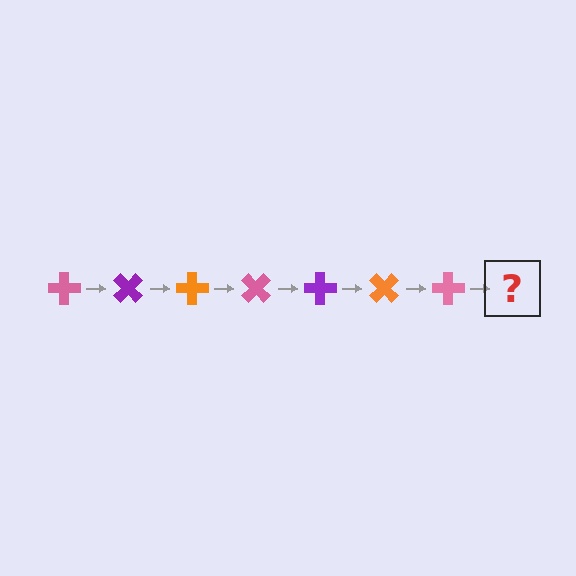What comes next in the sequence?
The next element should be a purple cross, rotated 315 degrees from the start.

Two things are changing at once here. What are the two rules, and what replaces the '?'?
The two rules are that it rotates 45 degrees each step and the color cycles through pink, purple, and orange. The '?' should be a purple cross, rotated 315 degrees from the start.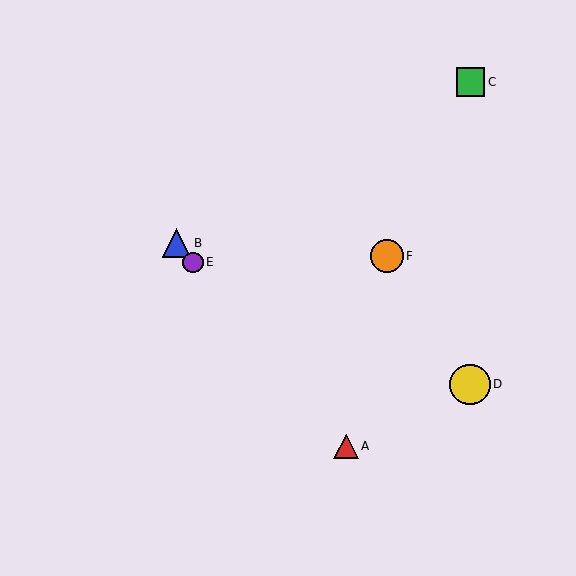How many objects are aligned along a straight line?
3 objects (A, B, E) are aligned along a straight line.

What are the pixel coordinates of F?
Object F is at (387, 256).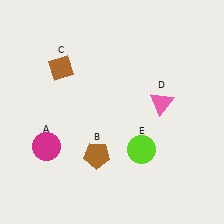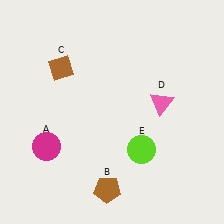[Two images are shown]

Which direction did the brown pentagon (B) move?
The brown pentagon (B) moved down.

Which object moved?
The brown pentagon (B) moved down.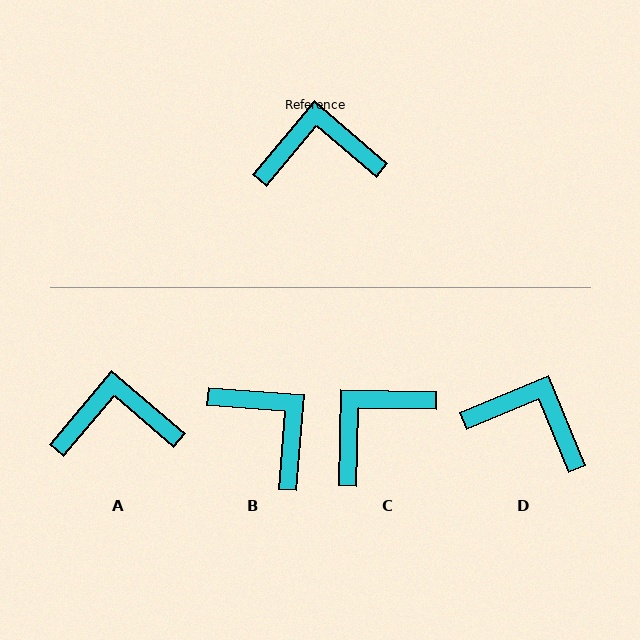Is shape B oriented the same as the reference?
No, it is off by about 54 degrees.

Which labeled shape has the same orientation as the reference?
A.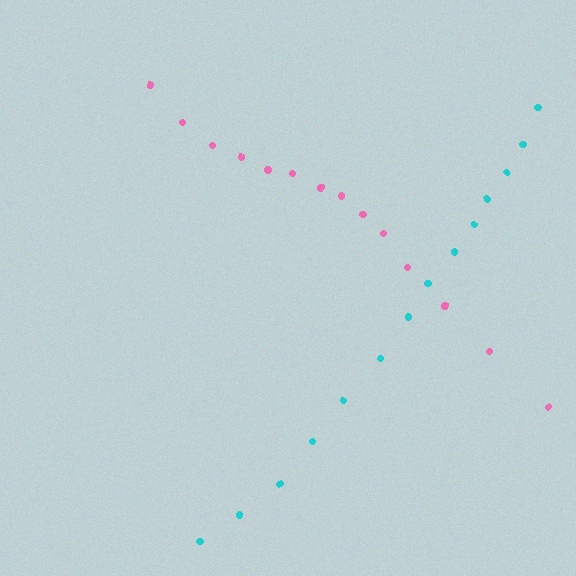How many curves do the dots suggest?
There are 2 distinct paths.